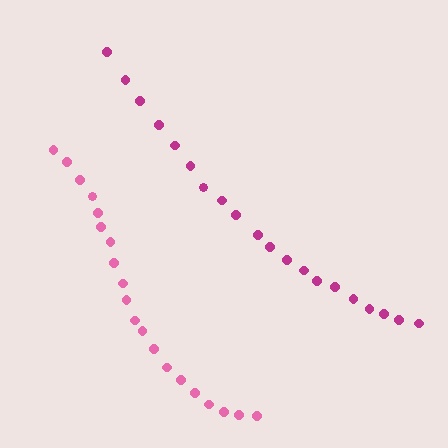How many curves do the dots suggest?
There are 2 distinct paths.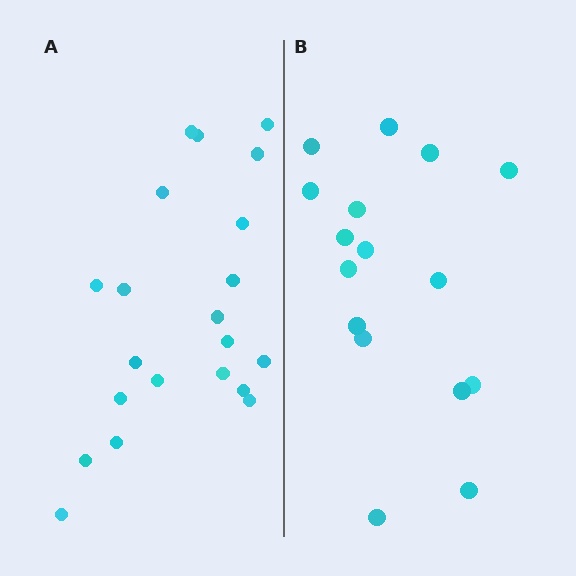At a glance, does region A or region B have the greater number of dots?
Region A (the left region) has more dots.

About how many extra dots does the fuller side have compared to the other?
Region A has about 5 more dots than region B.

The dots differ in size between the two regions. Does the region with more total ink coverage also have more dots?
No. Region B has more total ink coverage because its dots are larger, but region A actually contains more individual dots. Total area can be misleading — the number of items is what matters here.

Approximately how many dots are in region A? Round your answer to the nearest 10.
About 20 dots. (The exact count is 21, which rounds to 20.)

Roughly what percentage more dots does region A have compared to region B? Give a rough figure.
About 30% more.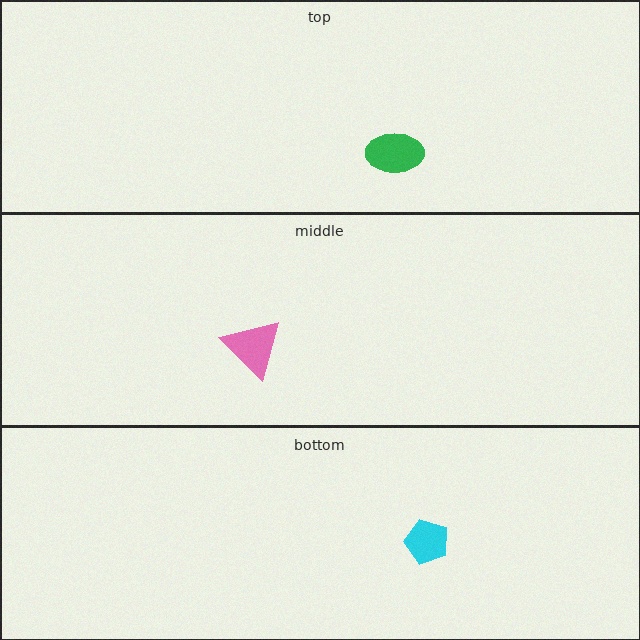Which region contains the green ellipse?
The top region.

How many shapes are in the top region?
1.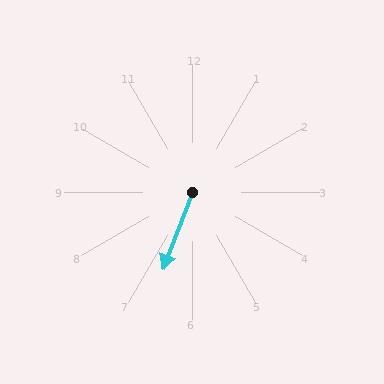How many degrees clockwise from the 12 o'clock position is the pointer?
Approximately 201 degrees.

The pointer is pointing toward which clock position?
Roughly 7 o'clock.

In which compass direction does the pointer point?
South.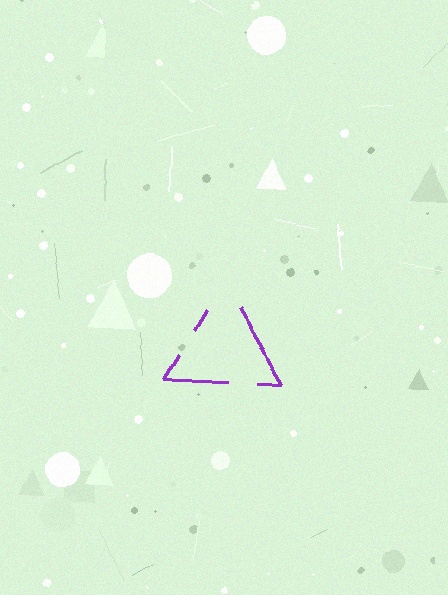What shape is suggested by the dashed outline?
The dashed outline suggests a triangle.